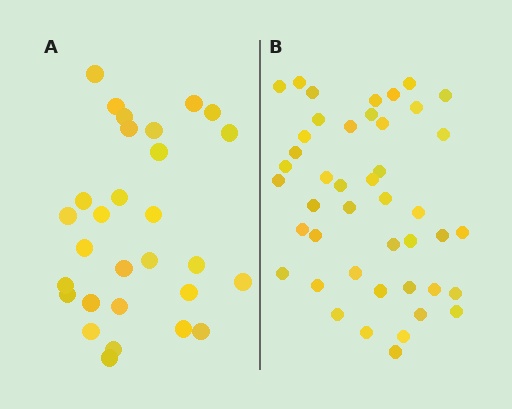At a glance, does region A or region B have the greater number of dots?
Region B (the right region) has more dots.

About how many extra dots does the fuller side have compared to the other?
Region B has approximately 15 more dots than region A.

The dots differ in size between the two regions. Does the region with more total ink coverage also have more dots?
No. Region A has more total ink coverage because its dots are larger, but region B actually contains more individual dots. Total area can be misleading — the number of items is what matters here.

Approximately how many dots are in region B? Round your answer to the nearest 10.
About 40 dots. (The exact count is 44, which rounds to 40.)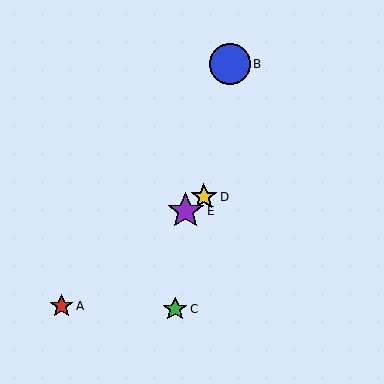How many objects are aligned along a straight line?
3 objects (A, D, E) are aligned along a straight line.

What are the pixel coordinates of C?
Object C is at (175, 309).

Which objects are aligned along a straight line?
Objects A, D, E are aligned along a straight line.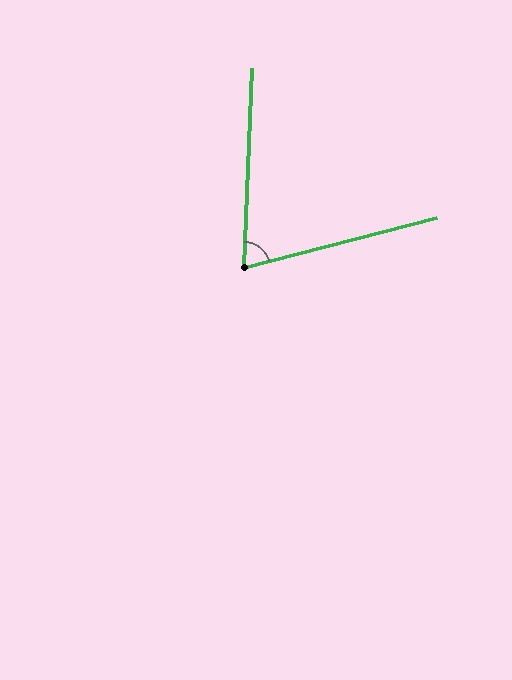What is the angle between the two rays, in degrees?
Approximately 73 degrees.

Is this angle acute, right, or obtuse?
It is acute.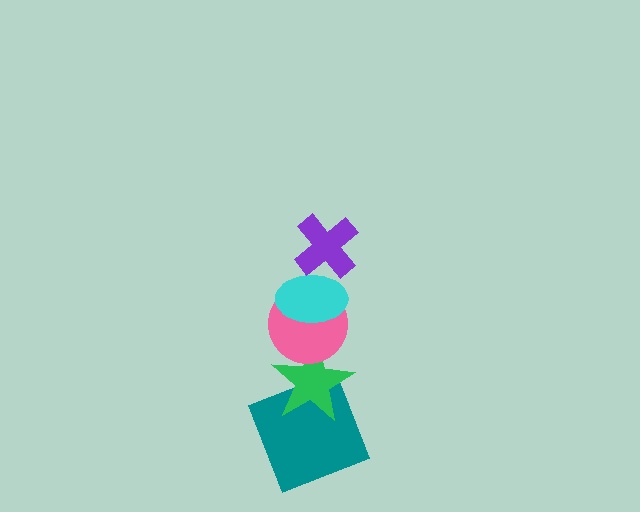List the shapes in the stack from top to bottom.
From top to bottom: the purple cross, the cyan ellipse, the pink circle, the green star, the teal square.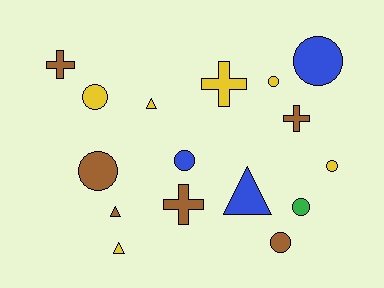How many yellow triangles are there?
There are 2 yellow triangles.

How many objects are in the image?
There are 16 objects.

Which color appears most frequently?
Brown, with 6 objects.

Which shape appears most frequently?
Circle, with 8 objects.